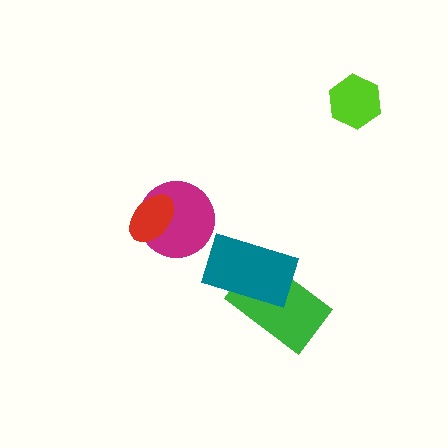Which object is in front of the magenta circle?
The red ellipse is in front of the magenta circle.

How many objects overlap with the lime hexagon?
0 objects overlap with the lime hexagon.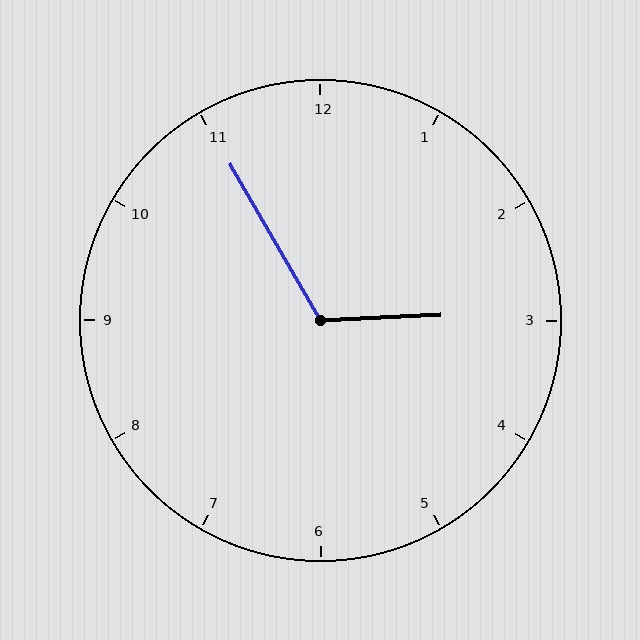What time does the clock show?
2:55.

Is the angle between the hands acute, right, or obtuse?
It is obtuse.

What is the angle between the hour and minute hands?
Approximately 118 degrees.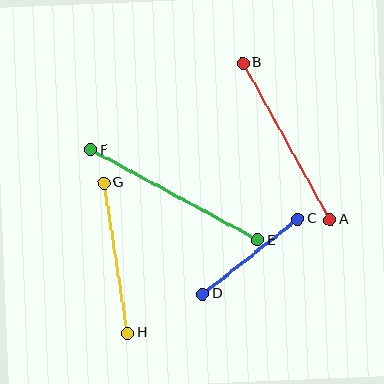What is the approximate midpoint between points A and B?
The midpoint is at approximately (286, 141) pixels.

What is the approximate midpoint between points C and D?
The midpoint is at approximately (251, 256) pixels.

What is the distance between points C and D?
The distance is approximately 121 pixels.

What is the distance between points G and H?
The distance is approximately 152 pixels.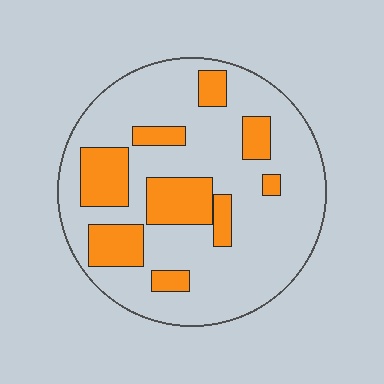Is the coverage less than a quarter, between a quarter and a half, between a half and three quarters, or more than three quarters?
Less than a quarter.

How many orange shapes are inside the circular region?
9.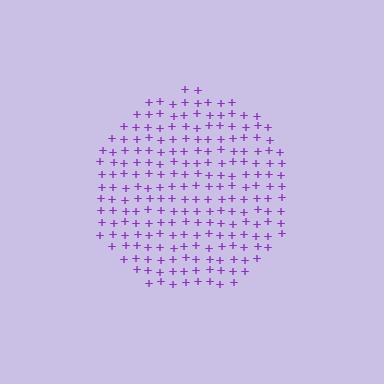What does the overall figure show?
The overall figure shows a circle.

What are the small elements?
The small elements are plus signs.